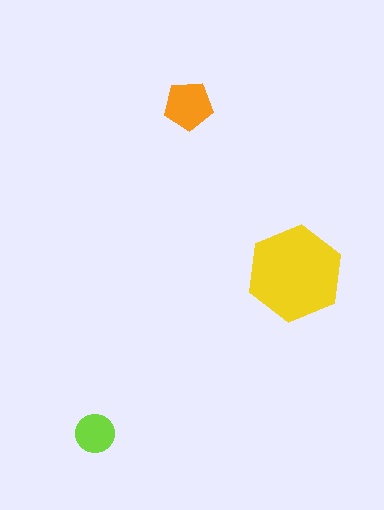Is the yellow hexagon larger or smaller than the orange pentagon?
Larger.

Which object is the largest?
The yellow hexagon.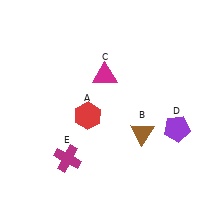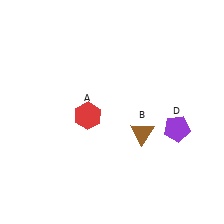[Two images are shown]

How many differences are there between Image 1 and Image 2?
There are 2 differences between the two images.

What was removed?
The magenta triangle (C), the magenta cross (E) were removed in Image 2.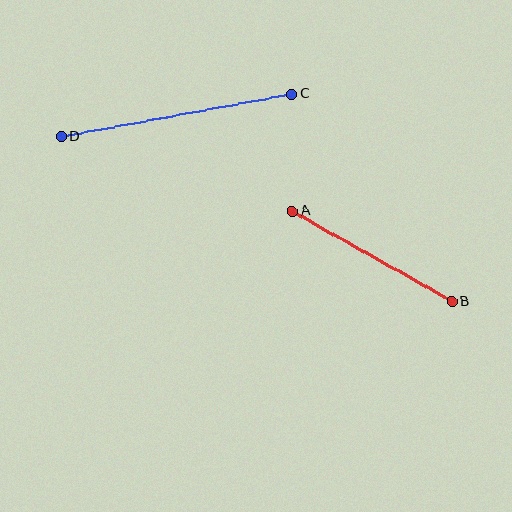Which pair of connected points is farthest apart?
Points C and D are farthest apart.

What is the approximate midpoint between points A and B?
The midpoint is at approximately (372, 256) pixels.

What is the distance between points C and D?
The distance is approximately 234 pixels.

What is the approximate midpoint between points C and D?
The midpoint is at approximately (176, 115) pixels.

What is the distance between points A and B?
The distance is approximately 183 pixels.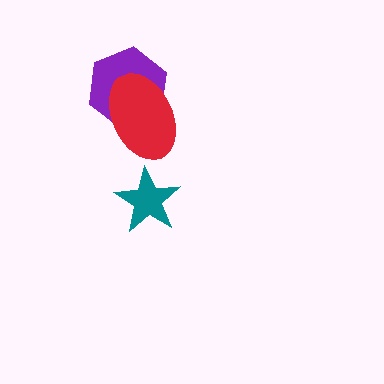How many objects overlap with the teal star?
0 objects overlap with the teal star.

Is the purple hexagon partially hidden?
Yes, it is partially covered by another shape.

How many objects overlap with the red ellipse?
1 object overlaps with the red ellipse.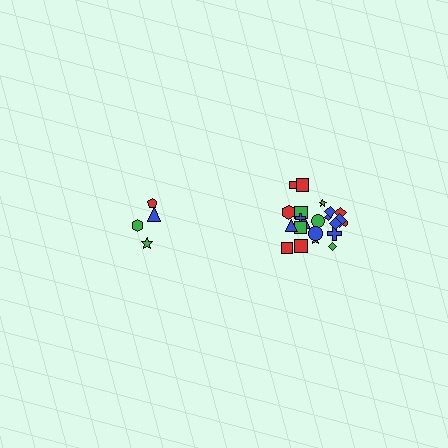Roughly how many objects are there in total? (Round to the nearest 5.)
Roughly 25 objects in total.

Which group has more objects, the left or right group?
The right group.